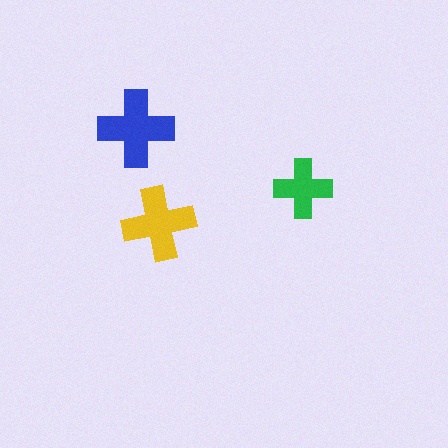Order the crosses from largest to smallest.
the blue one, the yellow one, the green one.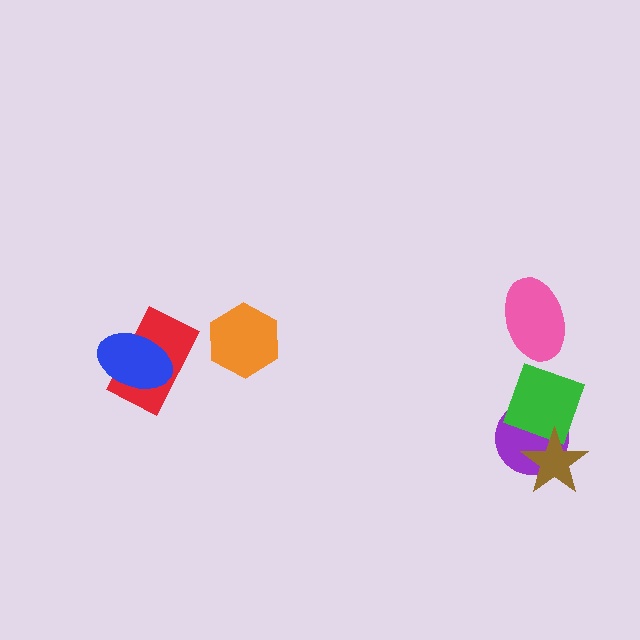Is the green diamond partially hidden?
Yes, it is partially covered by another shape.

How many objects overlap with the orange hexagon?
0 objects overlap with the orange hexagon.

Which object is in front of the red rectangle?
The blue ellipse is in front of the red rectangle.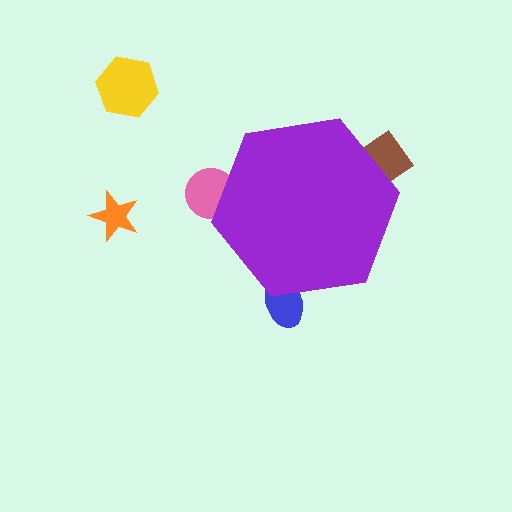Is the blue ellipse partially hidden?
Yes, the blue ellipse is partially hidden behind the purple hexagon.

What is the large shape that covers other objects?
A purple hexagon.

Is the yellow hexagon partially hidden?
No, the yellow hexagon is fully visible.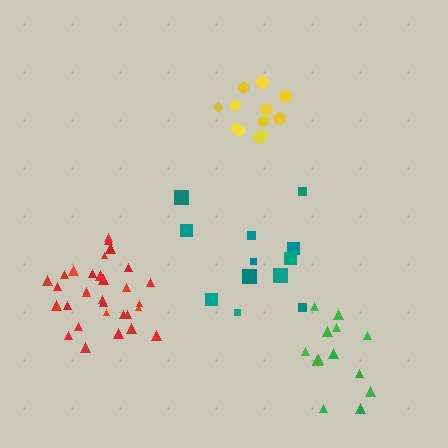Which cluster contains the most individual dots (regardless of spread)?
Red (31).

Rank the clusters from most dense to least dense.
red, yellow, green, teal.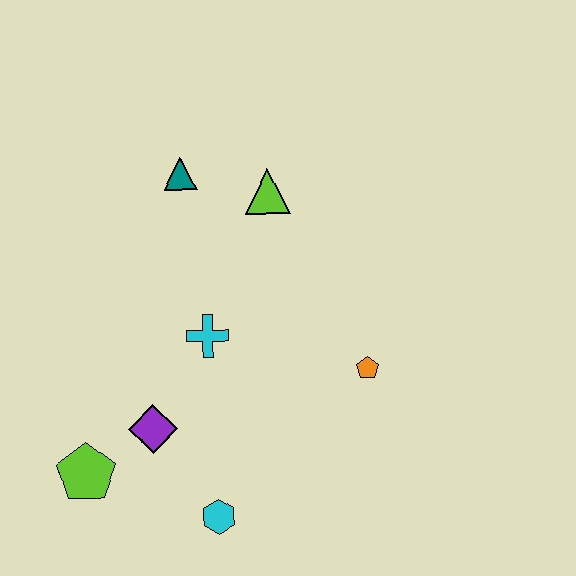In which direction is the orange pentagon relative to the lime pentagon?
The orange pentagon is to the right of the lime pentagon.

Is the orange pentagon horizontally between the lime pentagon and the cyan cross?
No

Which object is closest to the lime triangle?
The teal triangle is closest to the lime triangle.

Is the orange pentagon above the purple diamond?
Yes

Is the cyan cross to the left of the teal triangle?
No